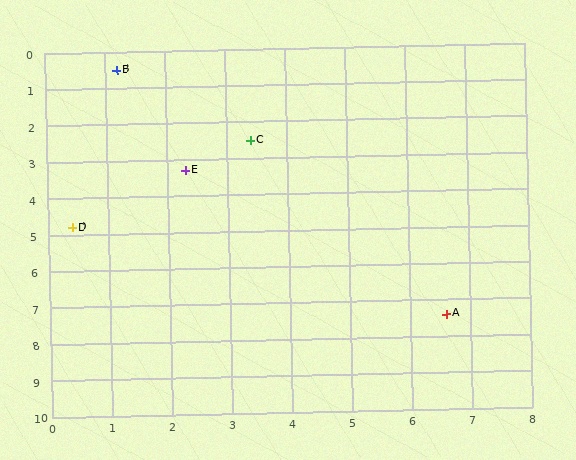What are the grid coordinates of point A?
Point A is at approximately (6.6, 7.4).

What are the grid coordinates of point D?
Point D is at approximately (0.4, 4.8).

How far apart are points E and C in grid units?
Points E and C are about 1.4 grid units apart.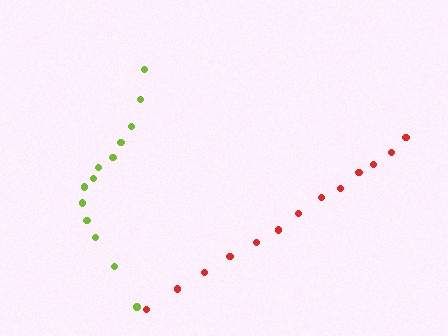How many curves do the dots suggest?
There are 2 distinct paths.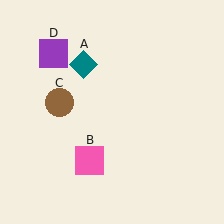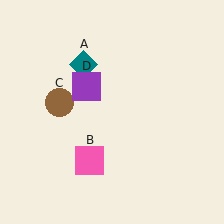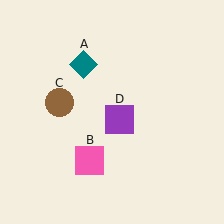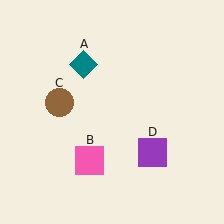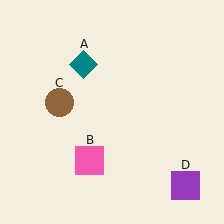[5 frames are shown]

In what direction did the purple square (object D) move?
The purple square (object D) moved down and to the right.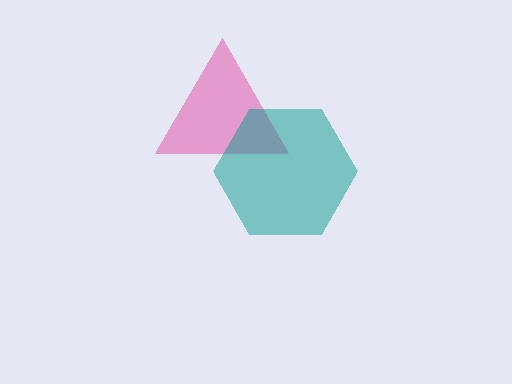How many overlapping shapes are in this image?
There are 2 overlapping shapes in the image.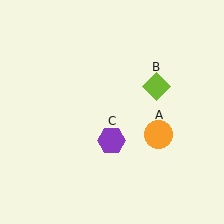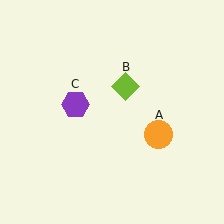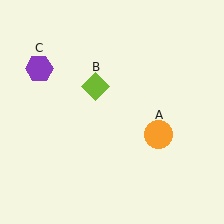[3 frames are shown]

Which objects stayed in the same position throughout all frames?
Orange circle (object A) remained stationary.